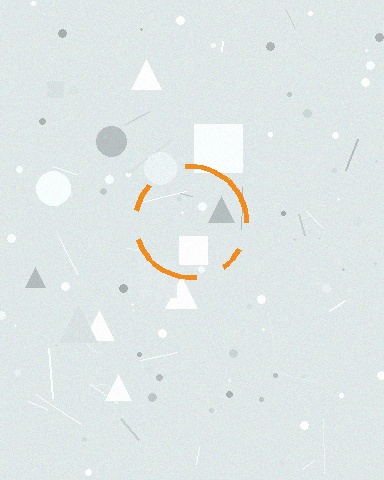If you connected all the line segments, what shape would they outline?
They would outline a circle.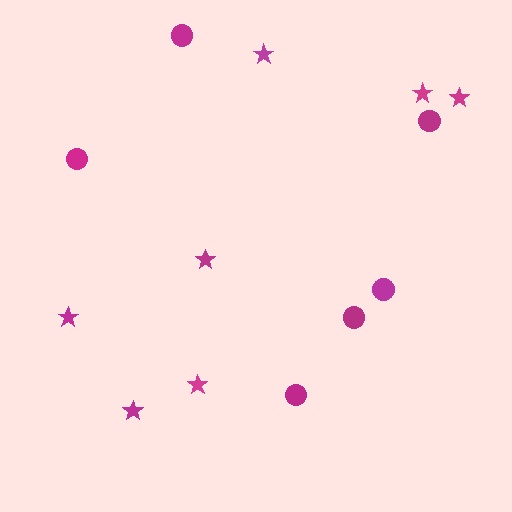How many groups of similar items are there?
There are 2 groups: one group of circles (6) and one group of stars (7).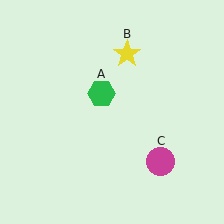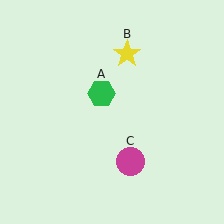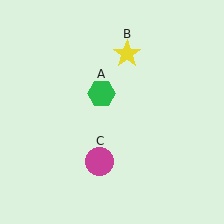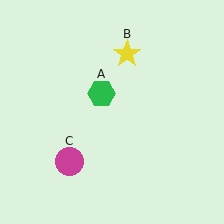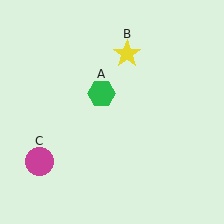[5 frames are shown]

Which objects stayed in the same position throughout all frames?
Green hexagon (object A) and yellow star (object B) remained stationary.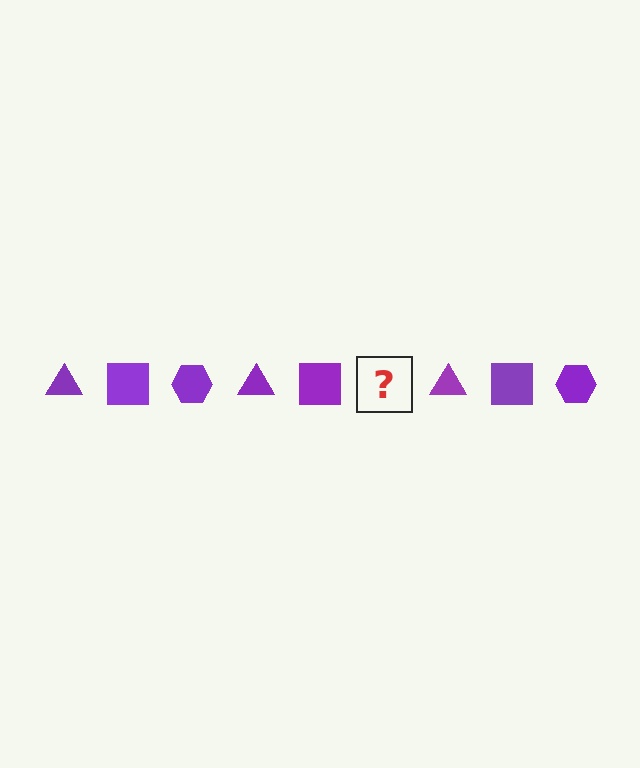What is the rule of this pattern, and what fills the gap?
The rule is that the pattern cycles through triangle, square, hexagon shapes in purple. The gap should be filled with a purple hexagon.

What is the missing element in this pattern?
The missing element is a purple hexagon.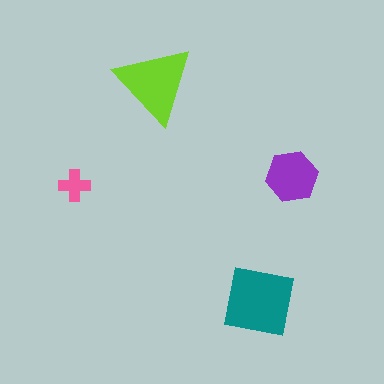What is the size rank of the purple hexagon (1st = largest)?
3rd.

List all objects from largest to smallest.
The teal square, the lime triangle, the purple hexagon, the pink cross.